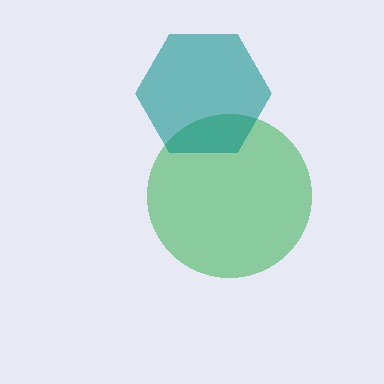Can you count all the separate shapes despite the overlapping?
Yes, there are 2 separate shapes.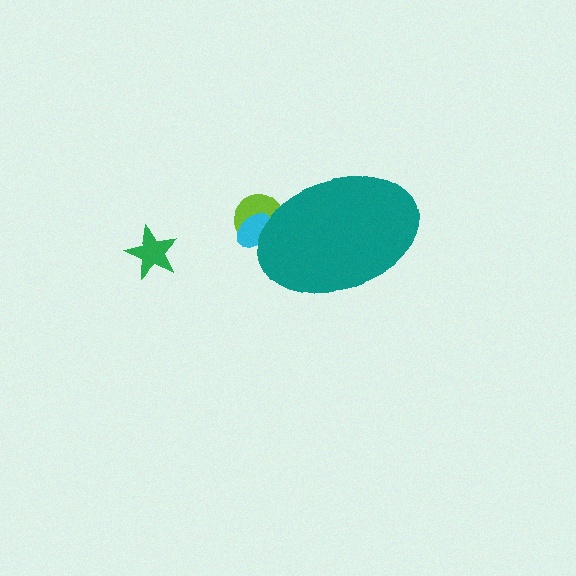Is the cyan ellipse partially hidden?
Yes, the cyan ellipse is partially hidden behind the teal ellipse.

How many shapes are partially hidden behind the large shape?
2 shapes are partially hidden.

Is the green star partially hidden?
No, the green star is fully visible.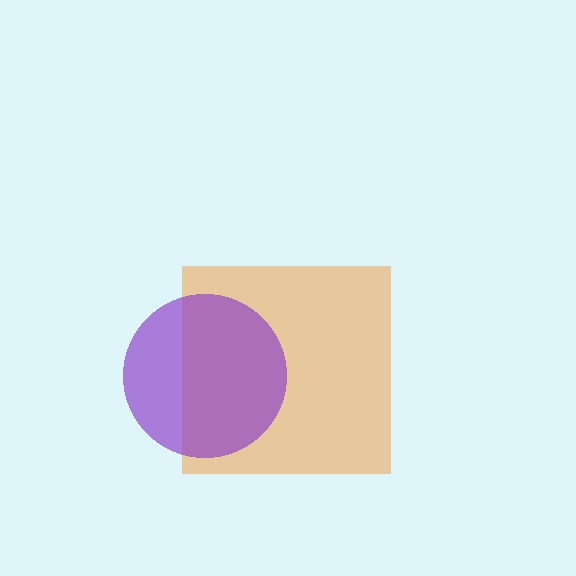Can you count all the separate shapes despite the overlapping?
Yes, there are 2 separate shapes.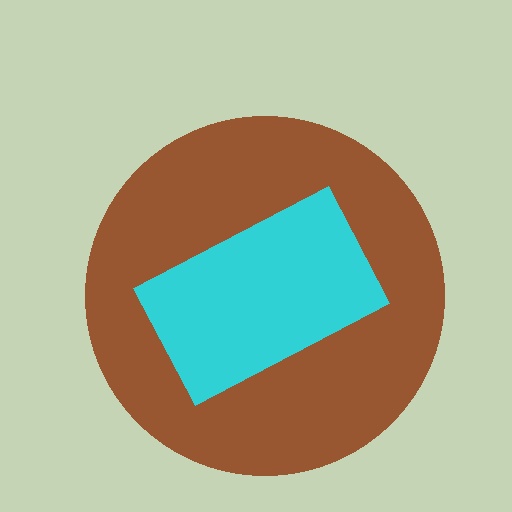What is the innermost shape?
The cyan rectangle.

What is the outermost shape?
The brown circle.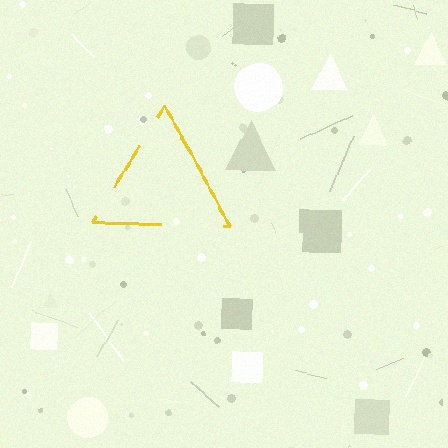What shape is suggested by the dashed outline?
The dashed outline suggests a triangle.